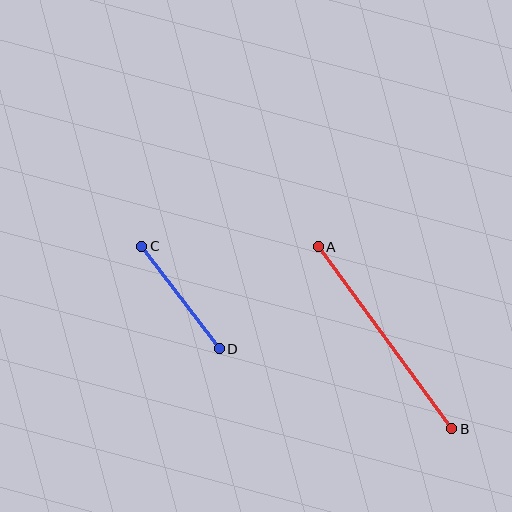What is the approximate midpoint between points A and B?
The midpoint is at approximately (385, 338) pixels.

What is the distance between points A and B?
The distance is approximately 225 pixels.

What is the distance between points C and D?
The distance is approximately 128 pixels.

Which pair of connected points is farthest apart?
Points A and B are farthest apart.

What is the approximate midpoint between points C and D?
The midpoint is at approximately (181, 298) pixels.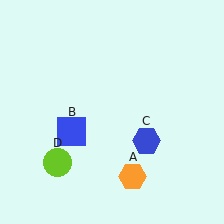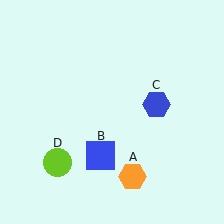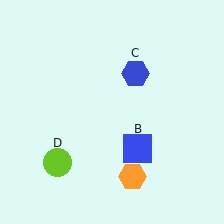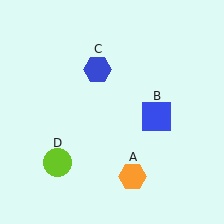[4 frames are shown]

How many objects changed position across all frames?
2 objects changed position: blue square (object B), blue hexagon (object C).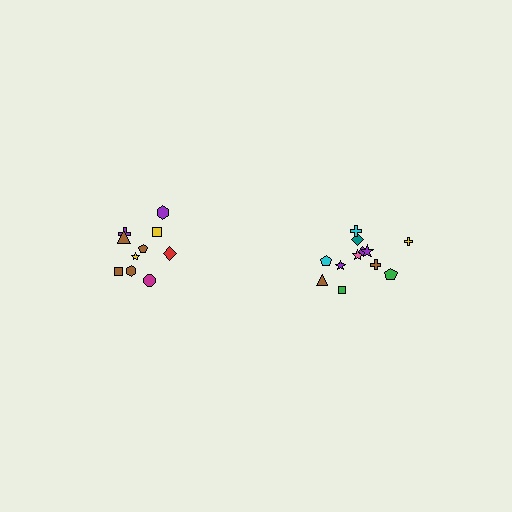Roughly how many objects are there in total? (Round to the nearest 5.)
Roughly 20 objects in total.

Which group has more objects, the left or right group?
The right group.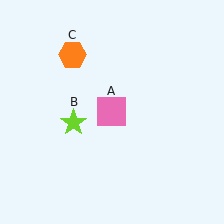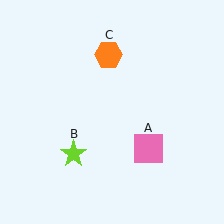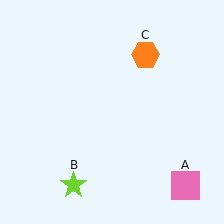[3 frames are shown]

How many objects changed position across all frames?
3 objects changed position: pink square (object A), lime star (object B), orange hexagon (object C).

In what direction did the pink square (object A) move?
The pink square (object A) moved down and to the right.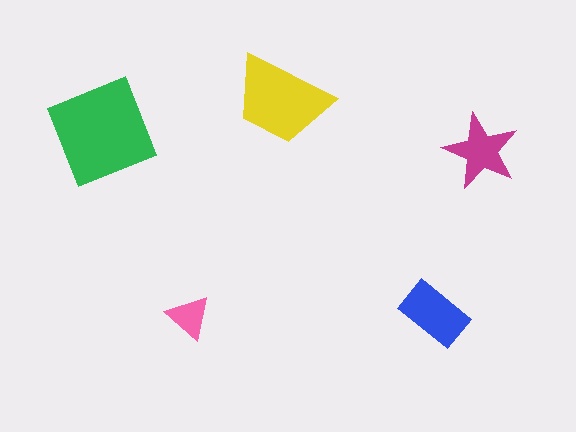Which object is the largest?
The green diamond.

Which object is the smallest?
The pink triangle.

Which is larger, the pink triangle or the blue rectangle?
The blue rectangle.